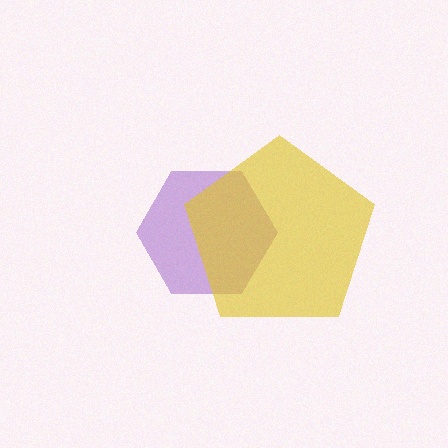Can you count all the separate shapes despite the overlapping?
Yes, there are 2 separate shapes.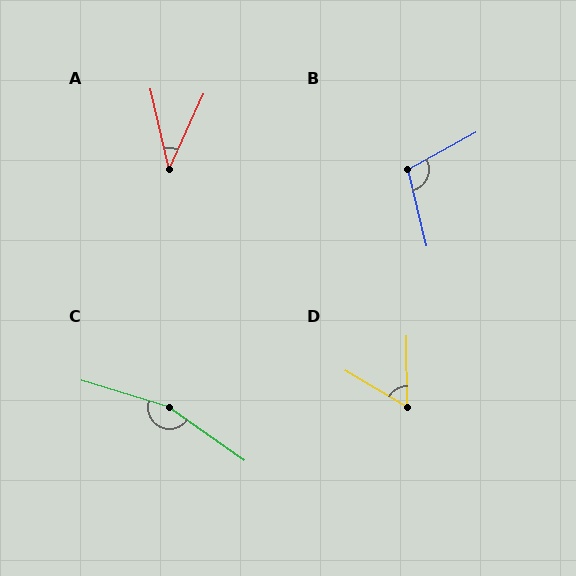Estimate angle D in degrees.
Approximately 59 degrees.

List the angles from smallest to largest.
A (38°), D (59°), B (105°), C (162°).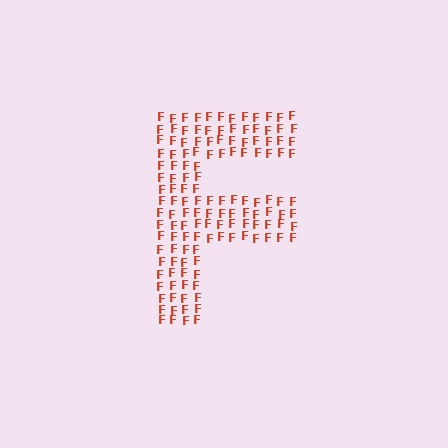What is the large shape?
The large shape is the letter F.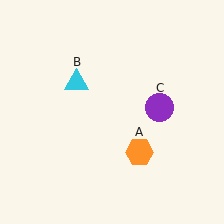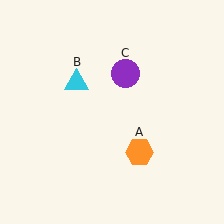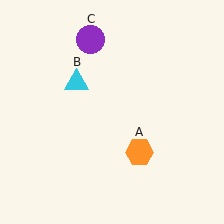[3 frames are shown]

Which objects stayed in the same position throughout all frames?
Orange hexagon (object A) and cyan triangle (object B) remained stationary.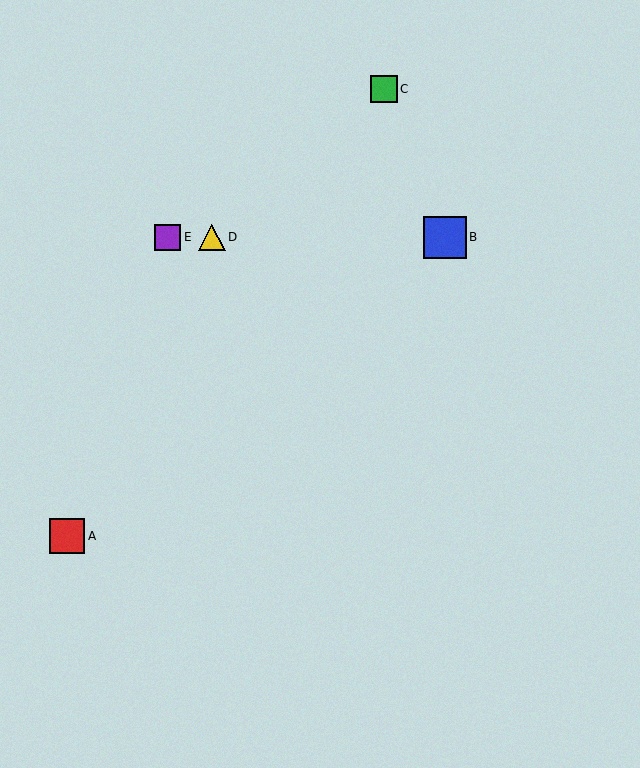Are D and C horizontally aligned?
No, D is at y≈237 and C is at y≈89.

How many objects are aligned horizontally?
3 objects (B, D, E) are aligned horizontally.